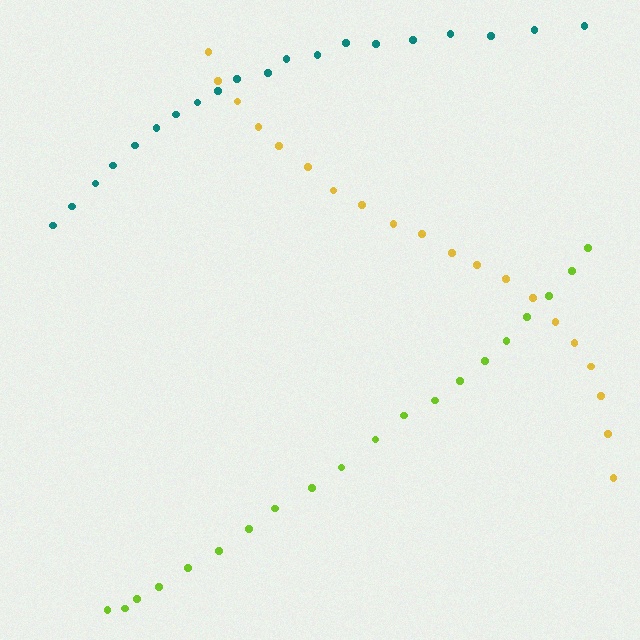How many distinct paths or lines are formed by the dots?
There are 3 distinct paths.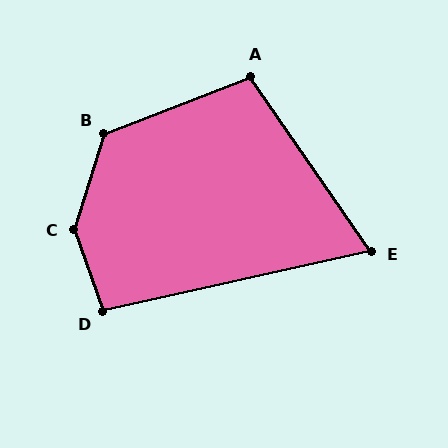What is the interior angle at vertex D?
Approximately 96 degrees (obtuse).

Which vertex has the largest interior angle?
C, at approximately 144 degrees.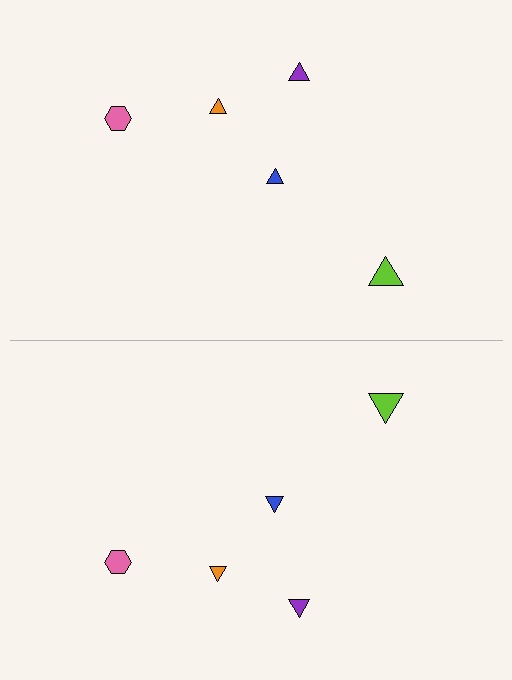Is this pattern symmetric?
Yes, this pattern has bilateral (reflection) symmetry.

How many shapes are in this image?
There are 10 shapes in this image.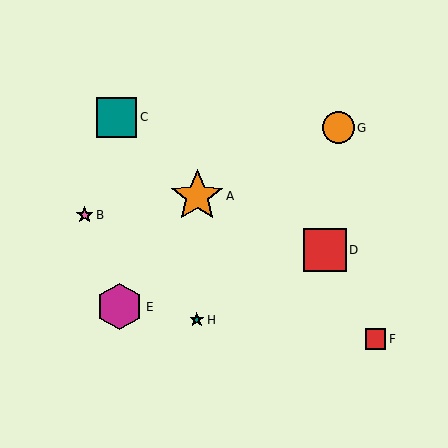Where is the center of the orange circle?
The center of the orange circle is at (338, 128).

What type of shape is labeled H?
Shape H is a teal star.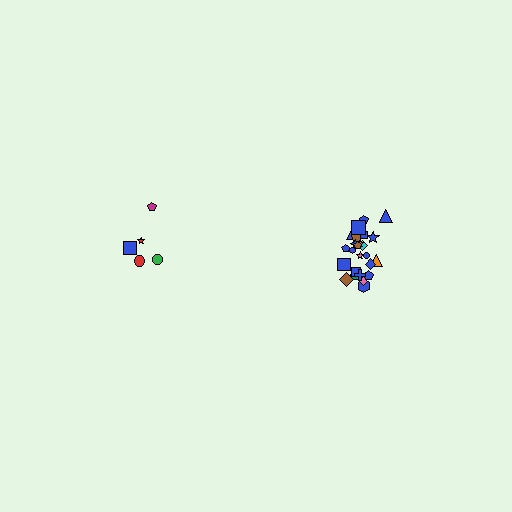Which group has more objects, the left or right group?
The right group.